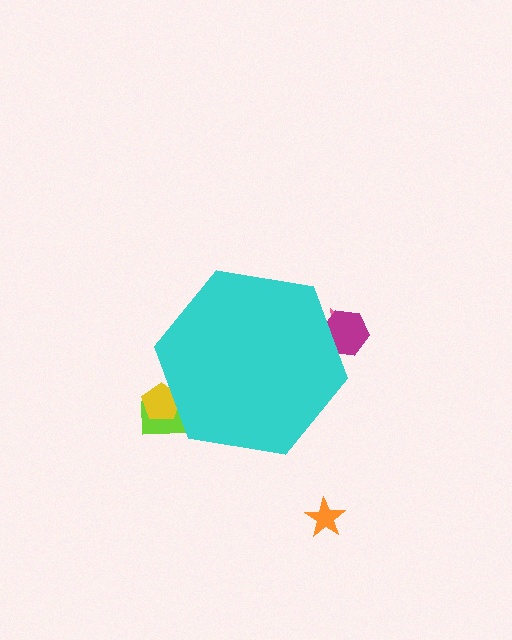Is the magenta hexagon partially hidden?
Yes, the magenta hexagon is partially hidden behind the cyan hexagon.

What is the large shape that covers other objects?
A cyan hexagon.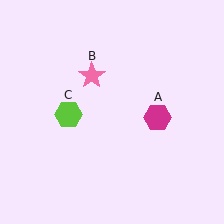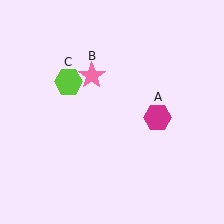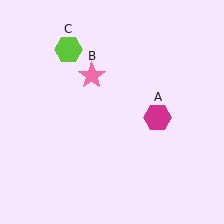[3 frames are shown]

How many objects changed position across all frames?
1 object changed position: lime hexagon (object C).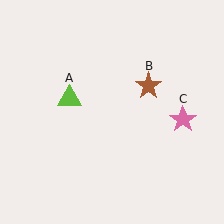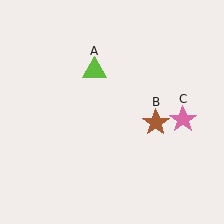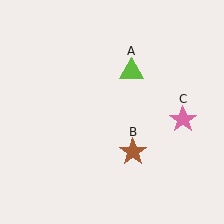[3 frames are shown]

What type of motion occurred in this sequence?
The lime triangle (object A), brown star (object B) rotated clockwise around the center of the scene.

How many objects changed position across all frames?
2 objects changed position: lime triangle (object A), brown star (object B).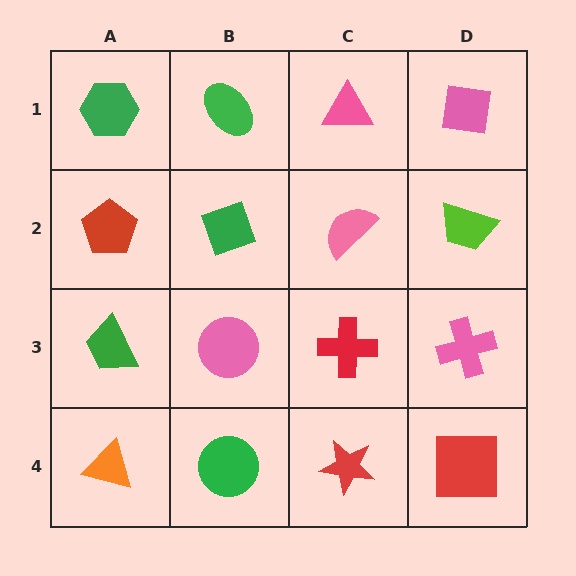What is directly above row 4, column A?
A green trapezoid.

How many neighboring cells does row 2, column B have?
4.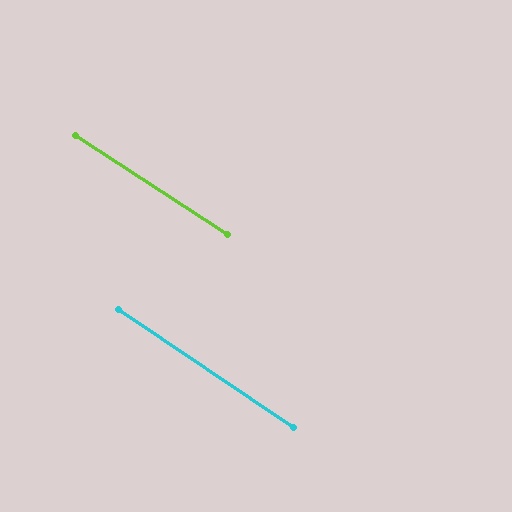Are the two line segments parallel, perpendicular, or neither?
Parallel — their directions differ by only 0.9°.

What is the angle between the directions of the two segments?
Approximately 1 degree.